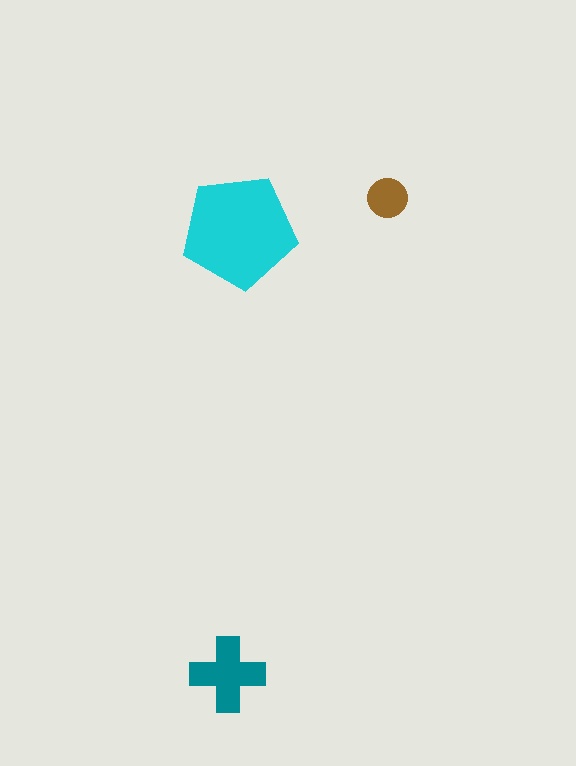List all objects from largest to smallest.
The cyan pentagon, the teal cross, the brown circle.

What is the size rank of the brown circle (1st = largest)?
3rd.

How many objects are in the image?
There are 3 objects in the image.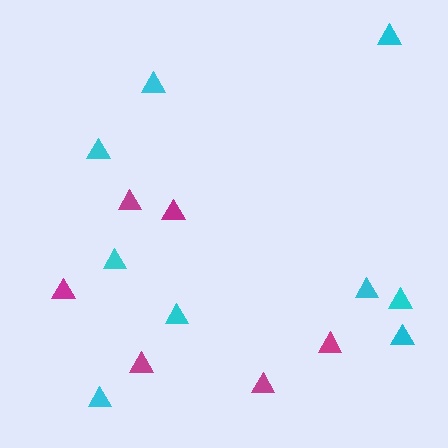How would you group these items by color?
There are 2 groups: one group of magenta triangles (6) and one group of cyan triangles (9).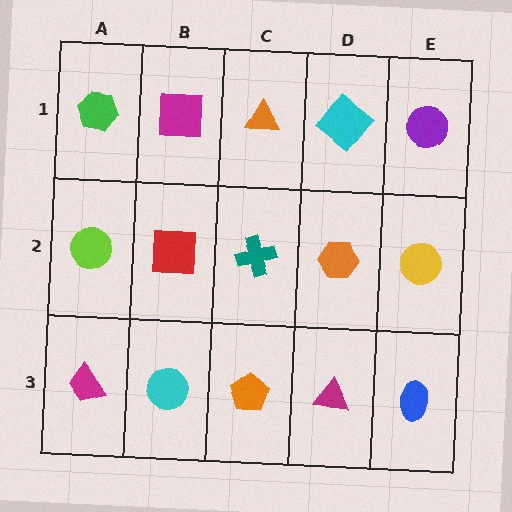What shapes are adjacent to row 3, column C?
A teal cross (row 2, column C), a cyan circle (row 3, column B), a magenta triangle (row 3, column D).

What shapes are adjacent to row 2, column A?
A green hexagon (row 1, column A), a magenta trapezoid (row 3, column A), a red square (row 2, column B).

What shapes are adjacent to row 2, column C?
An orange triangle (row 1, column C), an orange pentagon (row 3, column C), a red square (row 2, column B), an orange hexagon (row 2, column D).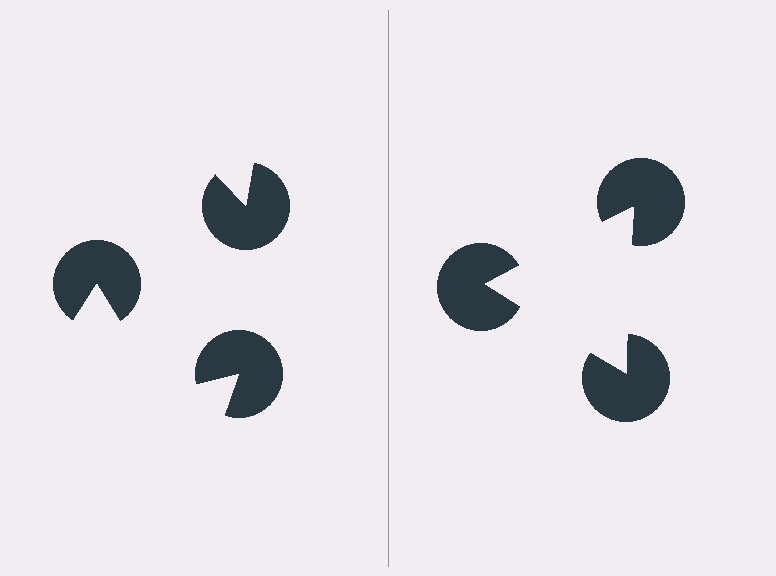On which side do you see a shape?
An illusory triangle appears on the right side. On the left side the wedge cuts are rotated, so no coherent shape forms.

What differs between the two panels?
The pac-man discs are positioned identically on both sides; only the wedge orientations differ. On the right they align to a triangle; on the left they are misaligned.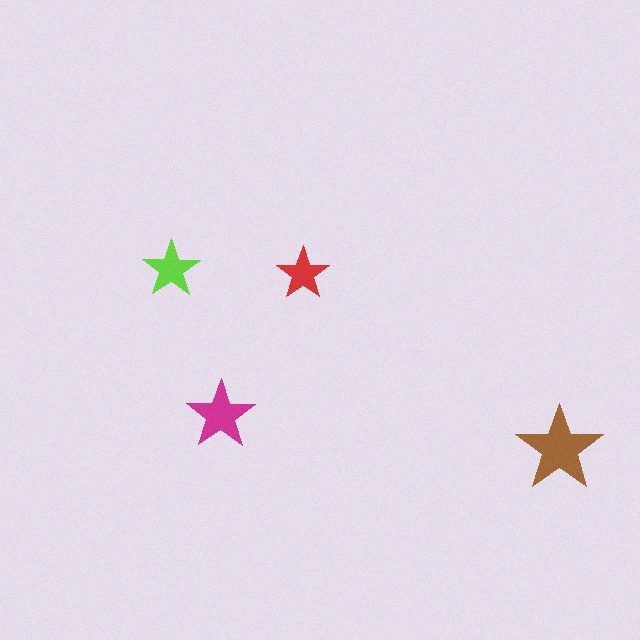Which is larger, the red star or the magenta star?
The magenta one.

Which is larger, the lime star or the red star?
The lime one.